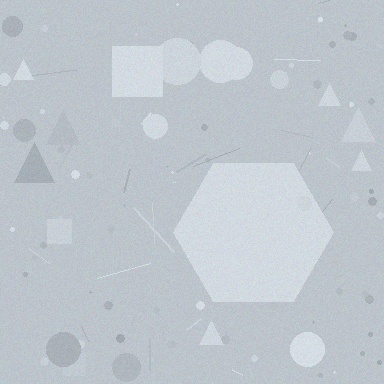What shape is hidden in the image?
A hexagon is hidden in the image.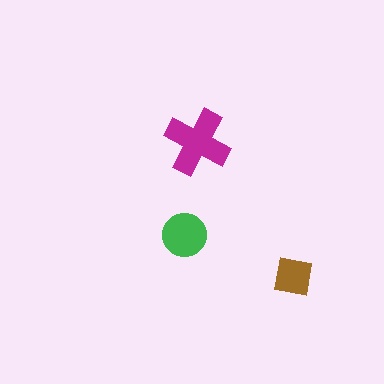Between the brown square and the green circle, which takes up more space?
The green circle.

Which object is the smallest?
The brown square.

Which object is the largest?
The magenta cross.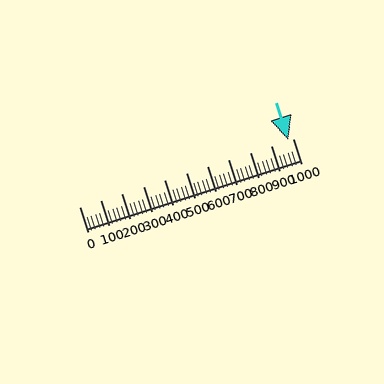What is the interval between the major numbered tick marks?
The major tick marks are spaced 100 units apart.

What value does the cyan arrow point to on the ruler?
The cyan arrow points to approximately 979.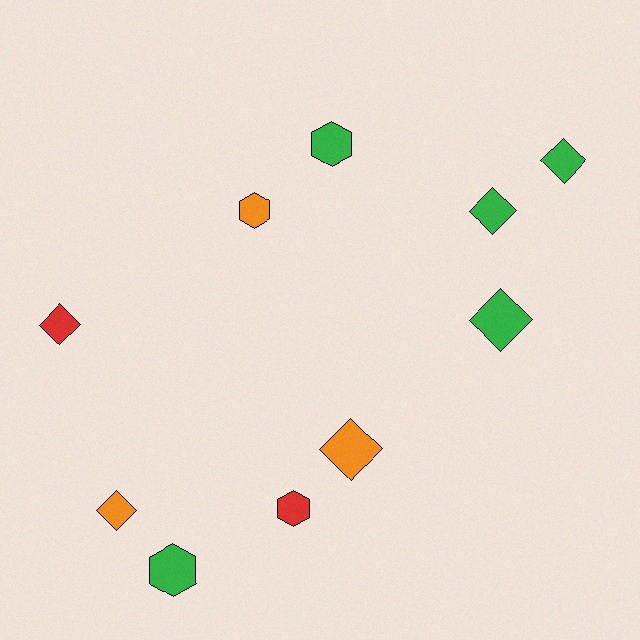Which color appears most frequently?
Green, with 5 objects.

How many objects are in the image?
There are 10 objects.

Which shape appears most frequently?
Diamond, with 6 objects.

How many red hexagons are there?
There is 1 red hexagon.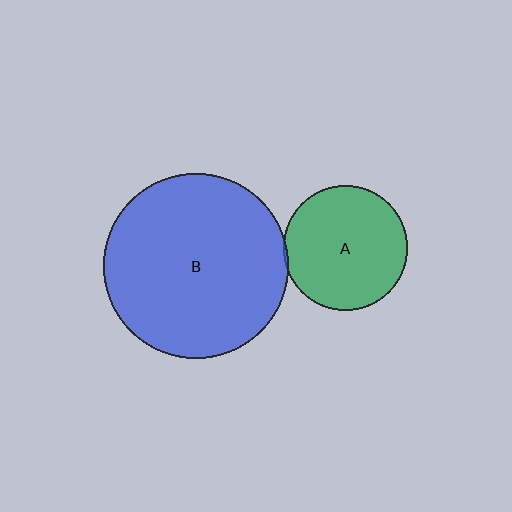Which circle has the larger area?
Circle B (blue).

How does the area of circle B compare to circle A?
Approximately 2.2 times.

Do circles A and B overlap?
Yes.